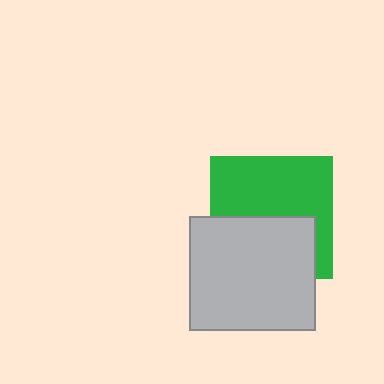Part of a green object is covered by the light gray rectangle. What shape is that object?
It is a square.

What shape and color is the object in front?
The object in front is a light gray rectangle.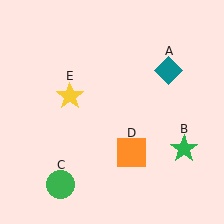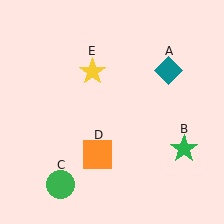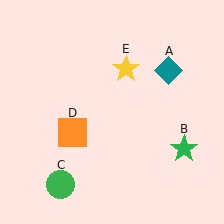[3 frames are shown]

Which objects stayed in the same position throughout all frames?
Teal diamond (object A) and green star (object B) and green circle (object C) remained stationary.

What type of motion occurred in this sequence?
The orange square (object D), yellow star (object E) rotated clockwise around the center of the scene.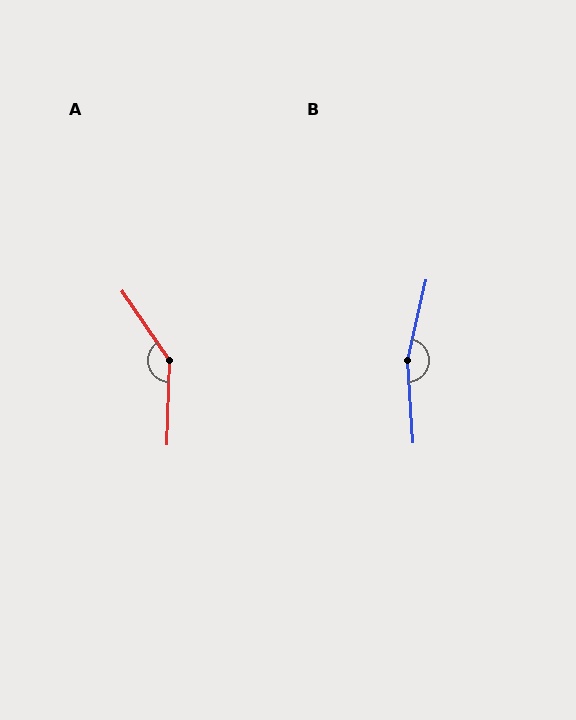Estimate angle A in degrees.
Approximately 144 degrees.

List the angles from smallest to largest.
A (144°), B (163°).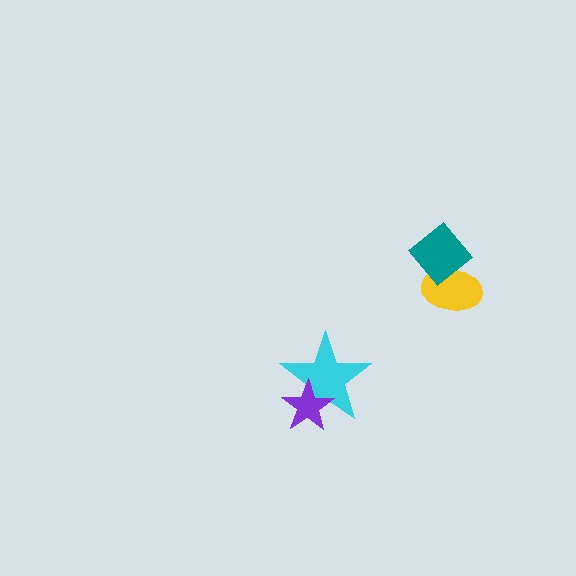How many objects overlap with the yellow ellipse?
1 object overlaps with the yellow ellipse.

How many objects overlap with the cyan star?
1 object overlaps with the cyan star.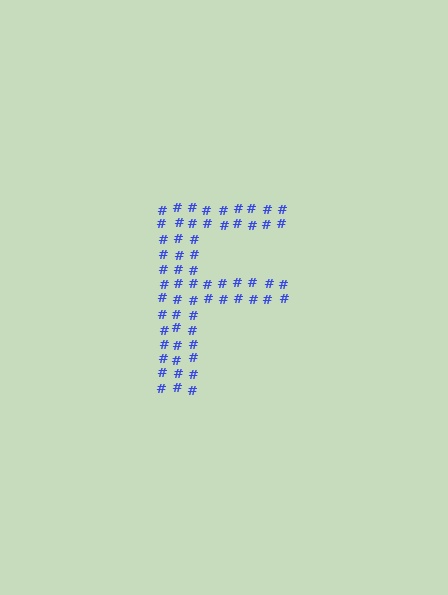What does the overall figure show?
The overall figure shows the letter F.